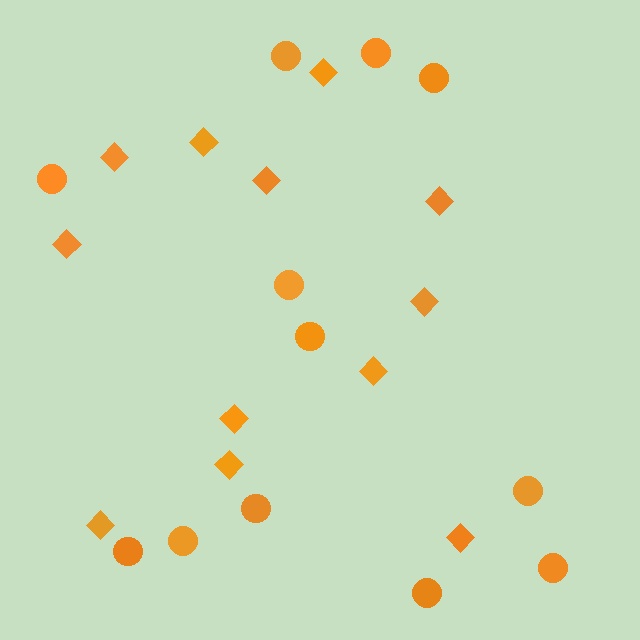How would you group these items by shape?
There are 2 groups: one group of circles (12) and one group of diamonds (12).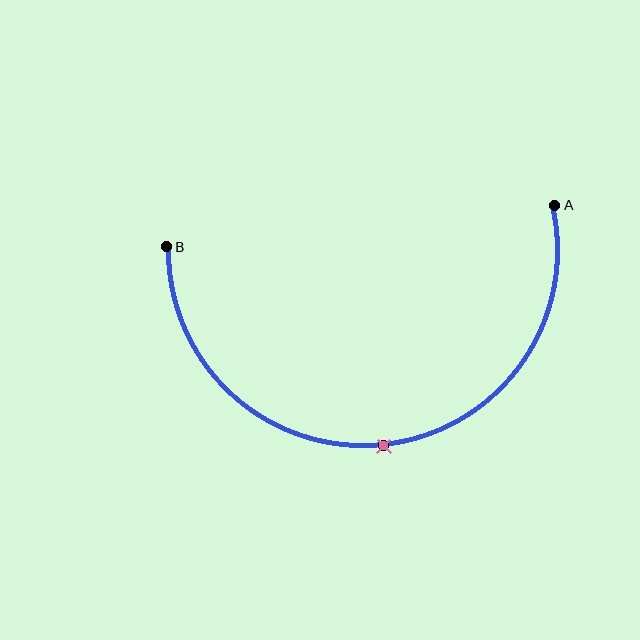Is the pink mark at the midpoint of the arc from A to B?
Yes. The pink mark lies on the arc at equal arc-length from both A and B — it is the arc midpoint.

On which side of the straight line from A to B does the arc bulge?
The arc bulges below the straight line connecting A and B.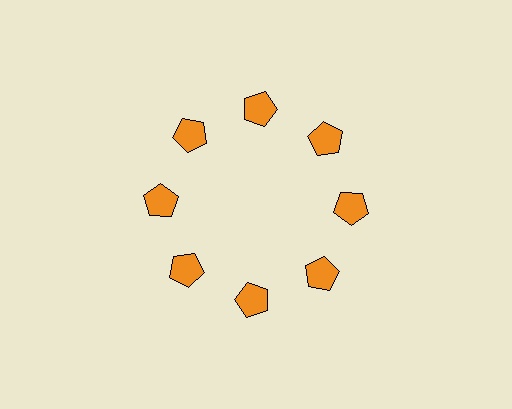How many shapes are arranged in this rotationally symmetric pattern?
There are 8 shapes, arranged in 8 groups of 1.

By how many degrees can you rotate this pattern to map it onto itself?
The pattern maps onto itself every 45 degrees of rotation.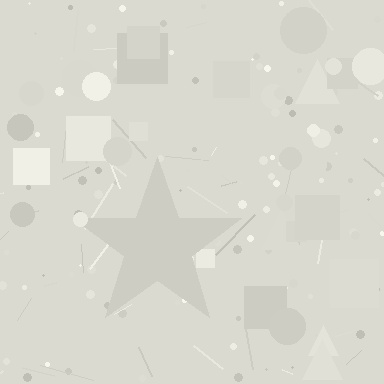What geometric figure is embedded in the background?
A star is embedded in the background.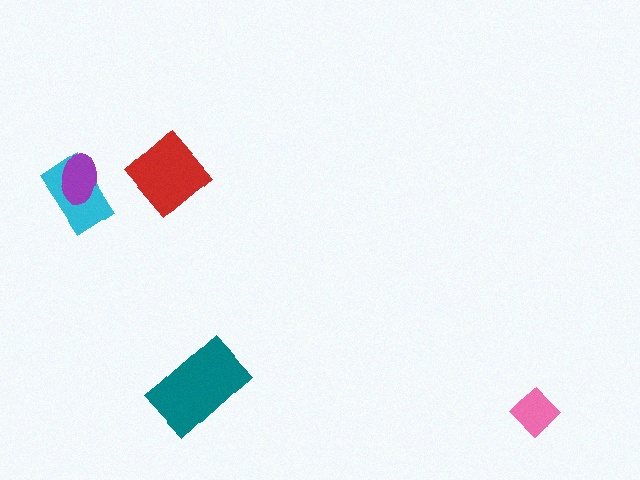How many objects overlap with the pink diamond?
0 objects overlap with the pink diamond.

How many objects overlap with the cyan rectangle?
1 object overlaps with the cyan rectangle.